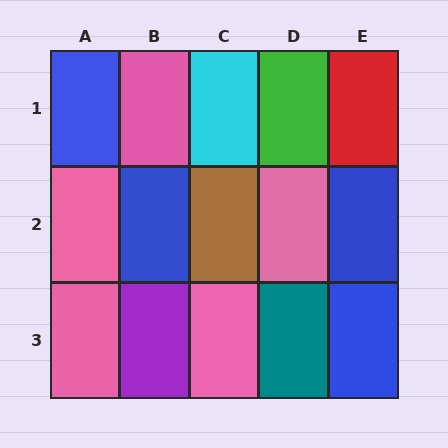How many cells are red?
1 cell is red.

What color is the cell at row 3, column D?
Teal.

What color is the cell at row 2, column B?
Blue.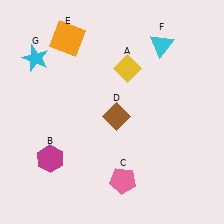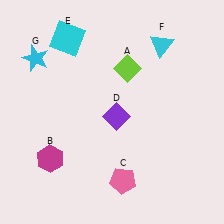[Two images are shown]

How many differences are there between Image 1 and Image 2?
There are 3 differences between the two images.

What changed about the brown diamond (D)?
In Image 1, D is brown. In Image 2, it changed to purple.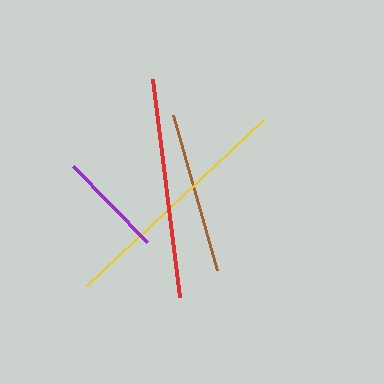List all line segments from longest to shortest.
From longest to shortest: yellow, red, brown, purple.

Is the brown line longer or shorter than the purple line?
The brown line is longer than the purple line.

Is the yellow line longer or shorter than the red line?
The yellow line is longer than the red line.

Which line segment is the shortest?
The purple line is the shortest at approximately 106 pixels.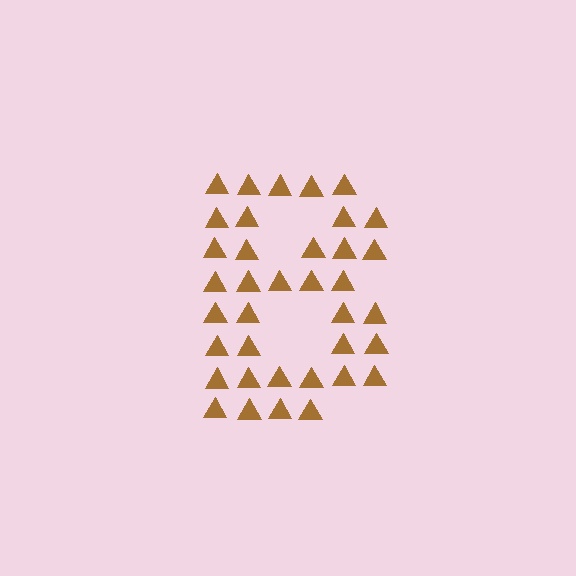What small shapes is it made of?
It is made of small triangles.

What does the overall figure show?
The overall figure shows the letter B.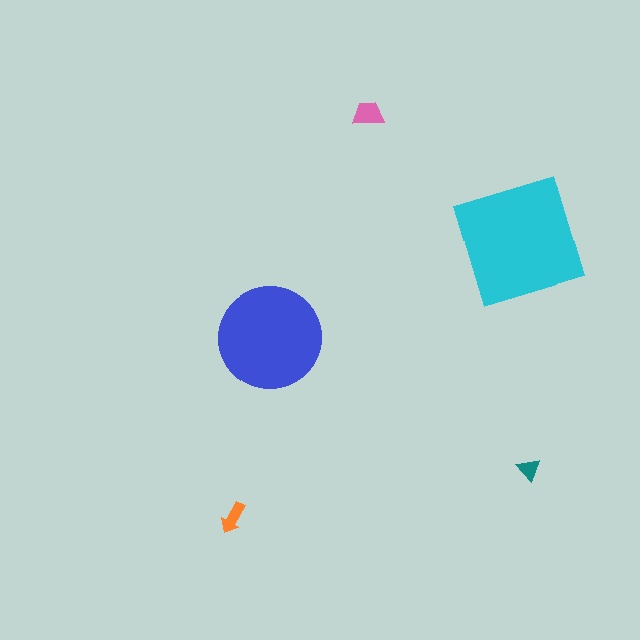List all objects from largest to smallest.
The cyan square, the blue circle, the pink trapezoid, the orange arrow, the teal triangle.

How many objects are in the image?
There are 5 objects in the image.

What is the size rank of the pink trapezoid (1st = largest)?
3rd.